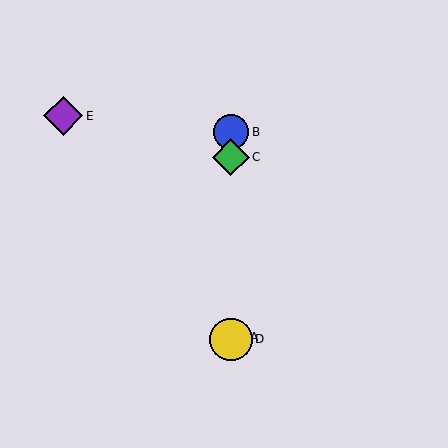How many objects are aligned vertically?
4 objects (A, B, C, D) are aligned vertically.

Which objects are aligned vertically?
Objects A, B, C, D are aligned vertically.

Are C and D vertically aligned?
Yes, both are at x≈231.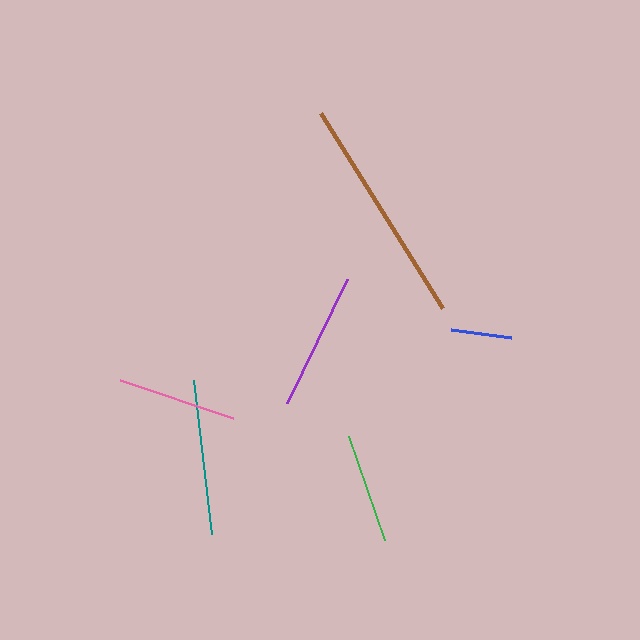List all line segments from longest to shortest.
From longest to shortest: brown, teal, purple, pink, green, blue.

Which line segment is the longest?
The brown line is the longest at approximately 230 pixels.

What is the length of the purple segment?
The purple segment is approximately 138 pixels long.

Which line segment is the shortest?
The blue line is the shortest at approximately 61 pixels.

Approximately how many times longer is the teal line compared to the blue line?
The teal line is approximately 2.5 times the length of the blue line.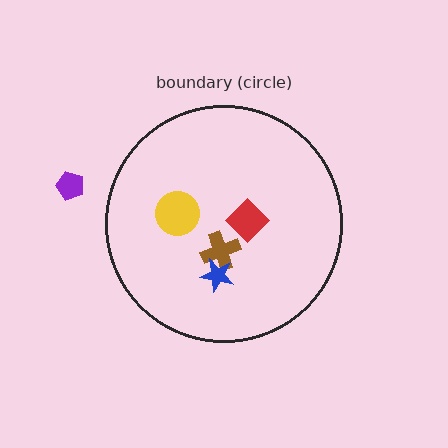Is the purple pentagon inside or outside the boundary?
Outside.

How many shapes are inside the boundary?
4 inside, 1 outside.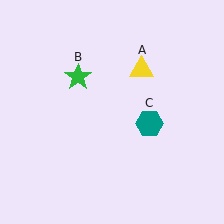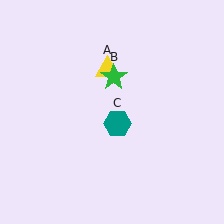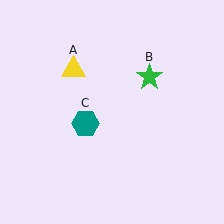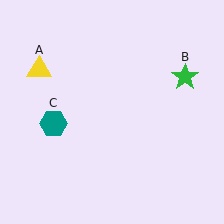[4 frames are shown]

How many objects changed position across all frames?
3 objects changed position: yellow triangle (object A), green star (object B), teal hexagon (object C).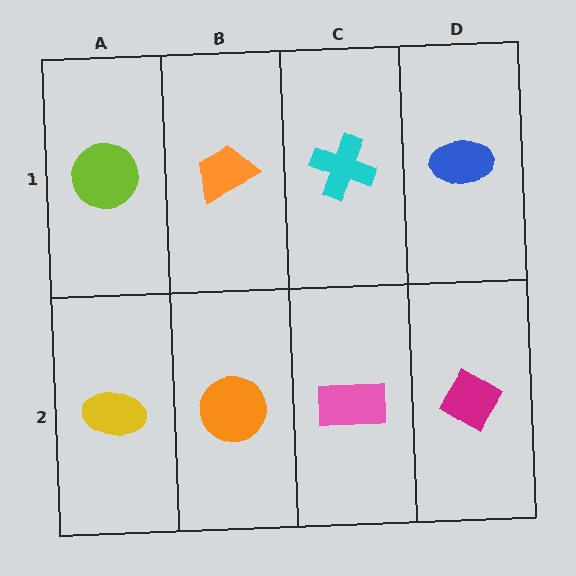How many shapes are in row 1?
4 shapes.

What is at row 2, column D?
A magenta diamond.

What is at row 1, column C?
A cyan cross.